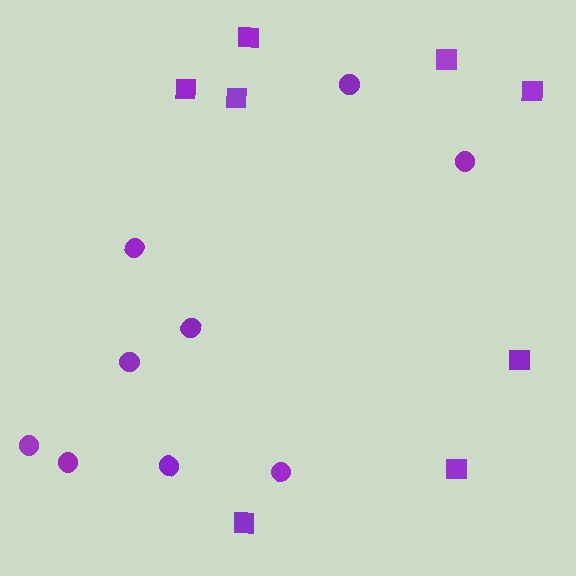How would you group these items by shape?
There are 2 groups: one group of circles (9) and one group of squares (8).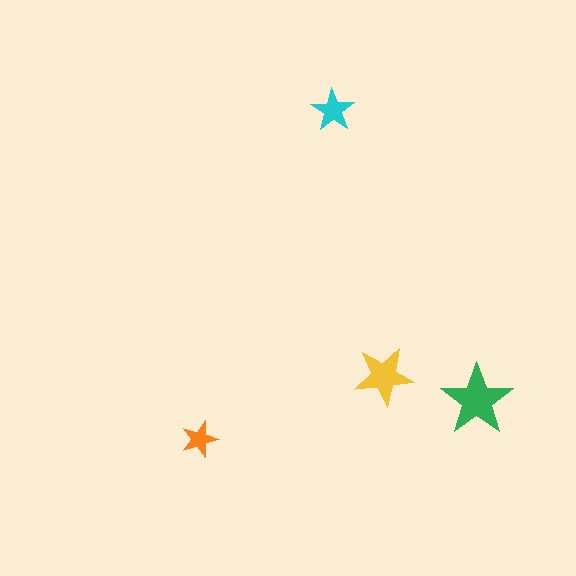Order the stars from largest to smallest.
the green one, the yellow one, the cyan one, the orange one.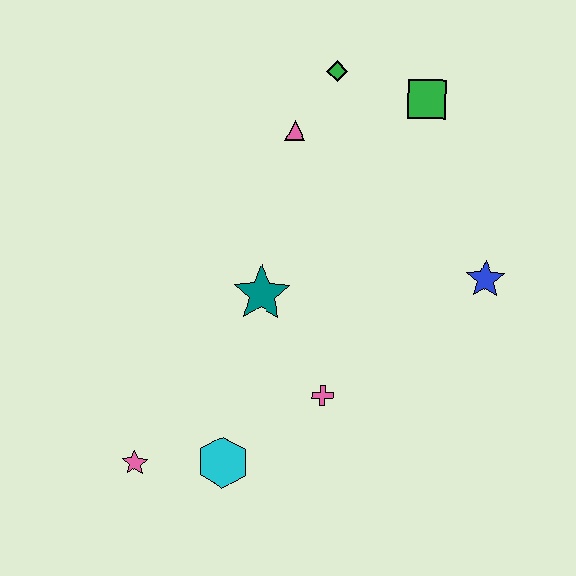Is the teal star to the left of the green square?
Yes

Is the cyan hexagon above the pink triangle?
No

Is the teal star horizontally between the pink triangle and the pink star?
Yes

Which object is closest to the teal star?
The pink cross is closest to the teal star.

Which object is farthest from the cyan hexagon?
The green square is farthest from the cyan hexagon.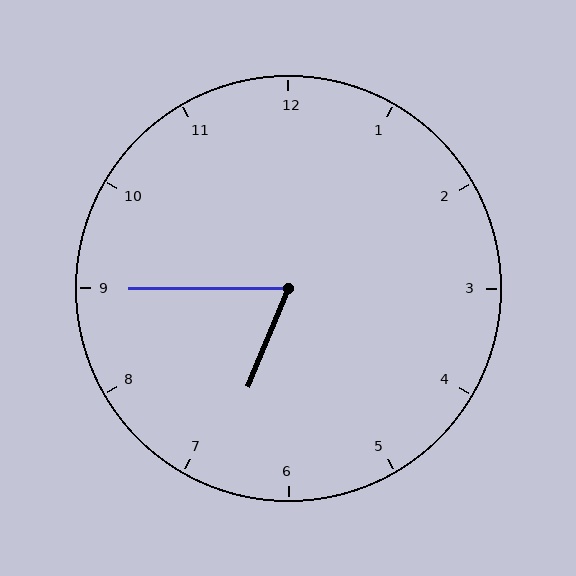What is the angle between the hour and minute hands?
Approximately 68 degrees.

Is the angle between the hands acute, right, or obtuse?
It is acute.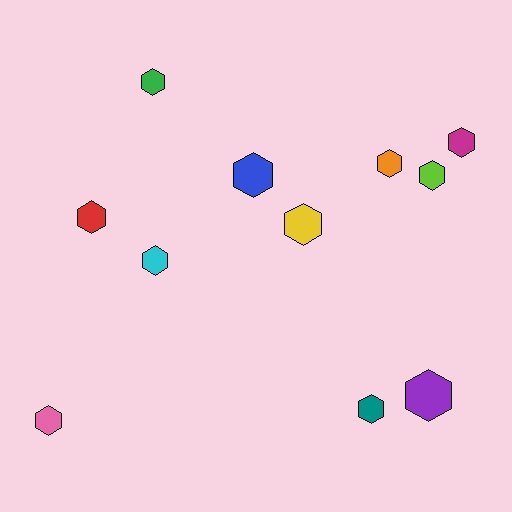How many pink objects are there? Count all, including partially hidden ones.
There is 1 pink object.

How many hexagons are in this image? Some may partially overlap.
There are 11 hexagons.